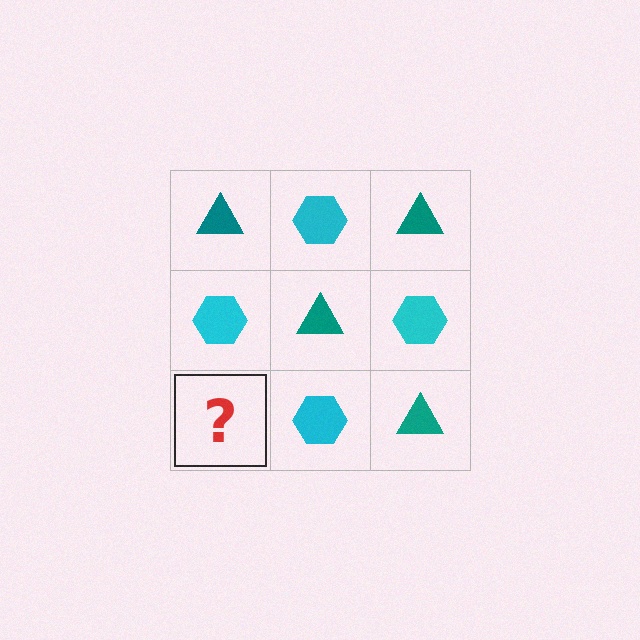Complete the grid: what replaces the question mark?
The question mark should be replaced with a teal triangle.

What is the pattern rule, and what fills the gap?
The rule is that it alternates teal triangle and cyan hexagon in a checkerboard pattern. The gap should be filled with a teal triangle.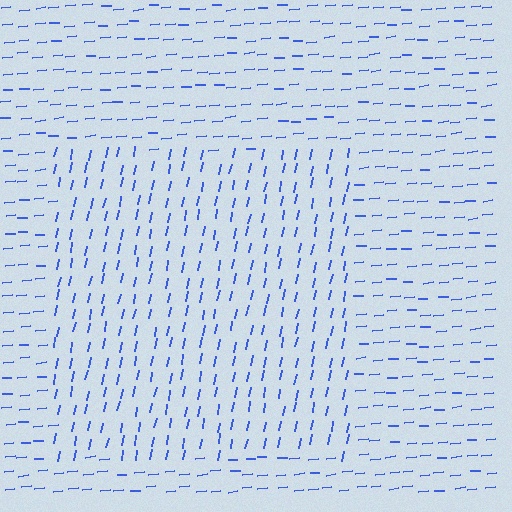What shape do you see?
I see a rectangle.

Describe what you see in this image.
The image is filled with small blue line segments. A rectangle region in the image has lines oriented differently from the surrounding lines, creating a visible texture boundary.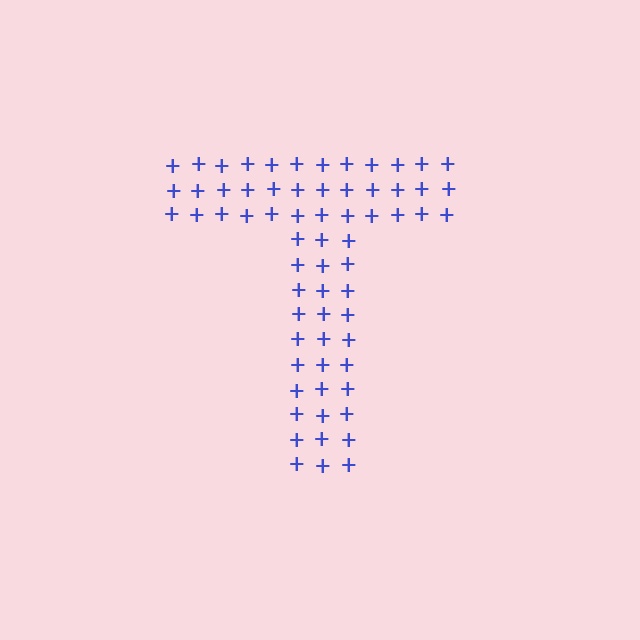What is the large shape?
The large shape is the letter T.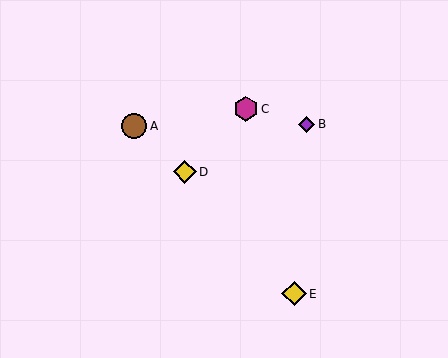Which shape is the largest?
The brown circle (labeled A) is the largest.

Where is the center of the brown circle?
The center of the brown circle is at (134, 126).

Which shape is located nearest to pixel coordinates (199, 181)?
The yellow diamond (labeled D) at (185, 172) is nearest to that location.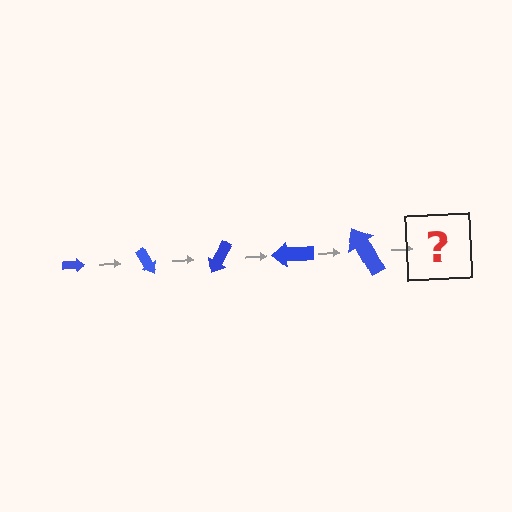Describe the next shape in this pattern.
It should be an arrow, larger than the previous one and rotated 300 degrees from the start.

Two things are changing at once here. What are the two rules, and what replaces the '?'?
The two rules are that the arrow grows larger each step and it rotates 60 degrees each step. The '?' should be an arrow, larger than the previous one and rotated 300 degrees from the start.